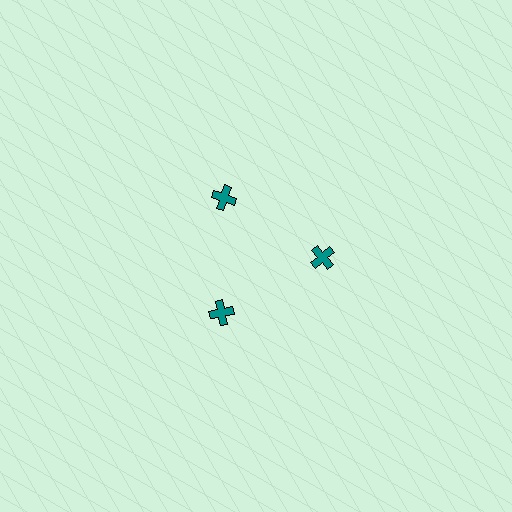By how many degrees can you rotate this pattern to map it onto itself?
The pattern maps onto itself every 120 degrees of rotation.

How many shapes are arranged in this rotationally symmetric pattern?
There are 3 shapes, arranged in 3 groups of 1.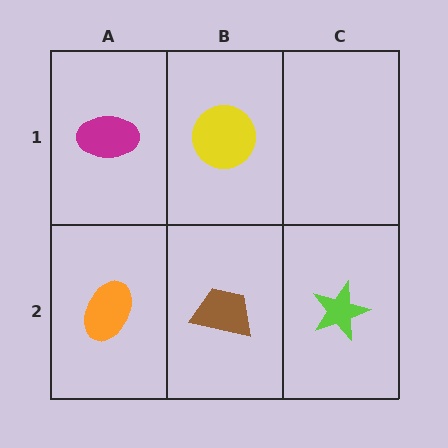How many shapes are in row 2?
3 shapes.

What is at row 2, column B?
A brown trapezoid.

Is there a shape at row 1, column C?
No, that cell is empty.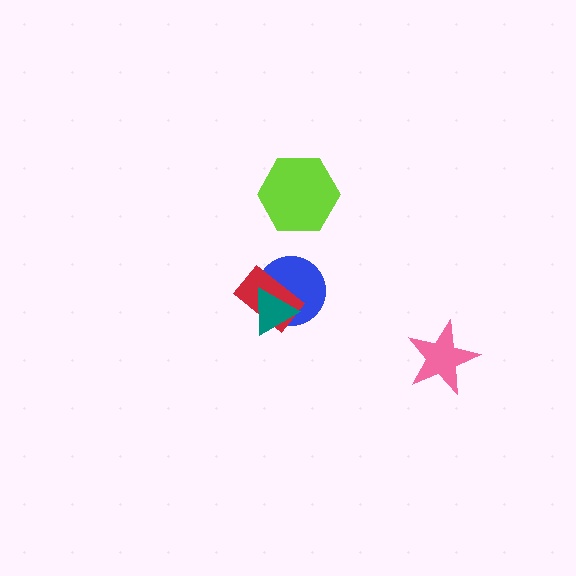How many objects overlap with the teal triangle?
2 objects overlap with the teal triangle.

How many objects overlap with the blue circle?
2 objects overlap with the blue circle.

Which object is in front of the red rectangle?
The teal triangle is in front of the red rectangle.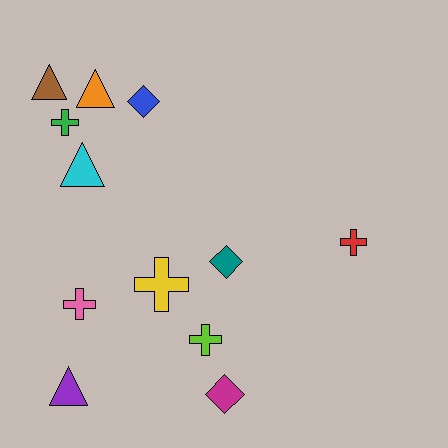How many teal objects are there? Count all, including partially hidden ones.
There is 1 teal object.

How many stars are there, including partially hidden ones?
There are no stars.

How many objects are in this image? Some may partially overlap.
There are 12 objects.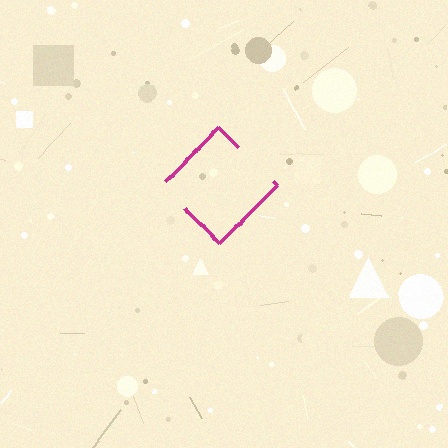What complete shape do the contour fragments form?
The contour fragments form a diamond.